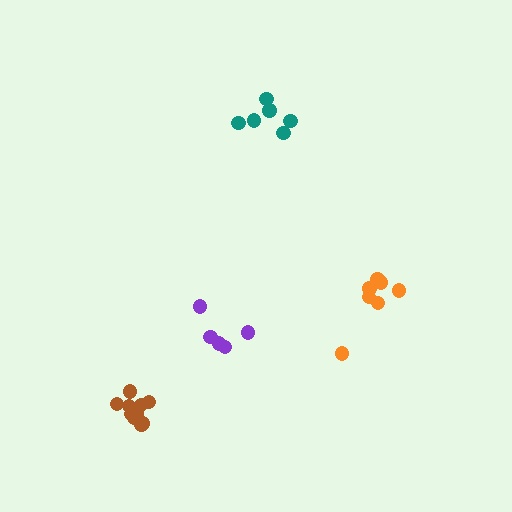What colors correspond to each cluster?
The clusters are colored: purple, teal, orange, brown.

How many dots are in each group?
Group 1: 5 dots, Group 2: 6 dots, Group 3: 7 dots, Group 4: 10 dots (28 total).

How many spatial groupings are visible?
There are 4 spatial groupings.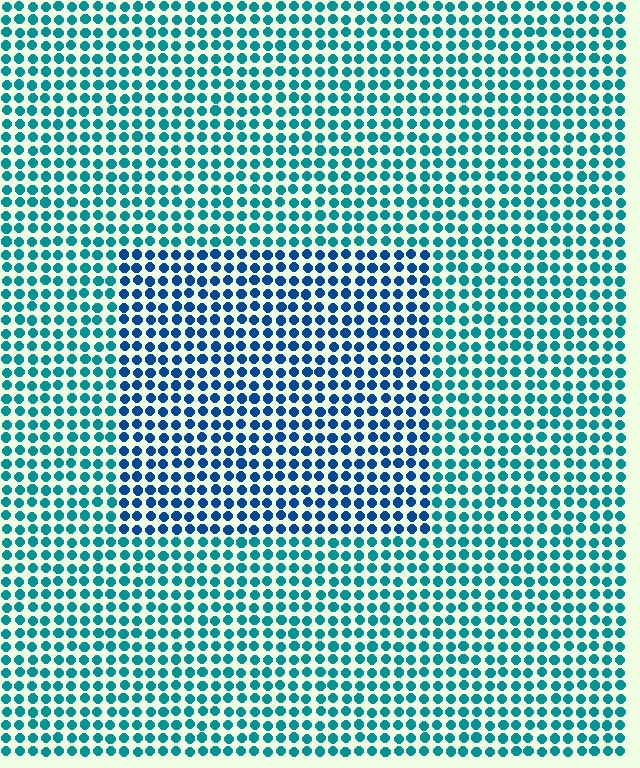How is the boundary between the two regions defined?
The boundary is defined purely by a slight shift in hue (about 32 degrees). Spacing, size, and orientation are identical on both sides.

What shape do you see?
I see a rectangle.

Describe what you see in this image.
The image is filled with small teal elements in a uniform arrangement. A rectangle-shaped region is visible where the elements are tinted to a slightly different hue, forming a subtle color boundary.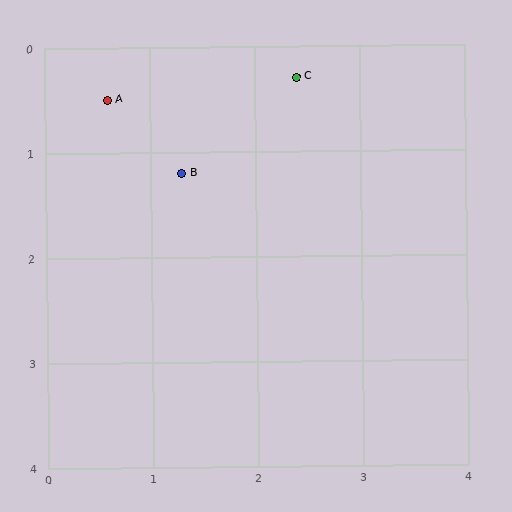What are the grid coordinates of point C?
Point C is at approximately (2.4, 0.3).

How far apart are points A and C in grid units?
Points A and C are about 1.8 grid units apart.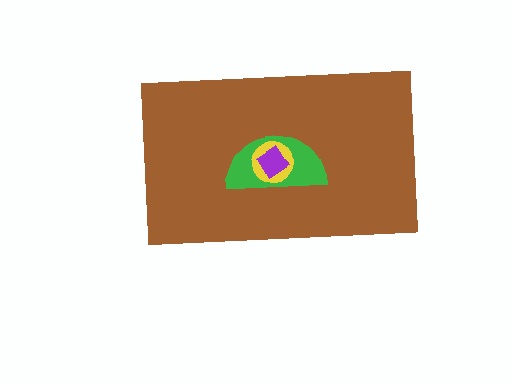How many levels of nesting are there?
4.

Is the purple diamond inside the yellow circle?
Yes.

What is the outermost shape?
The brown rectangle.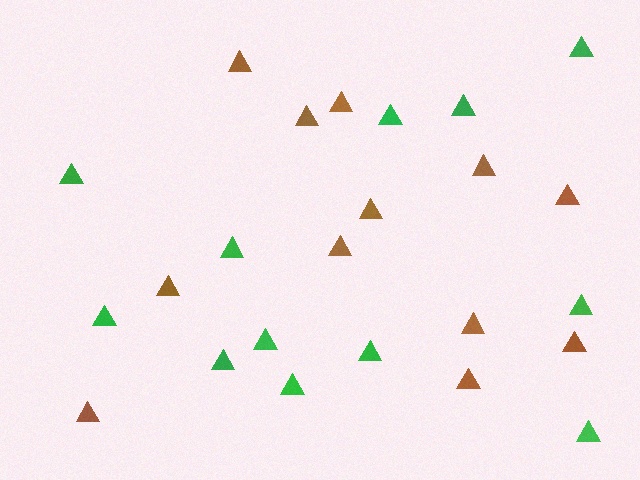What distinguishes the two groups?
There are 2 groups: one group of brown triangles (12) and one group of green triangles (12).